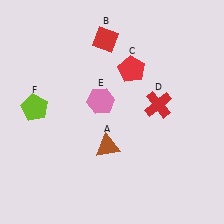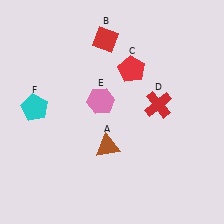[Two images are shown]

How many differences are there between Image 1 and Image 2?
There is 1 difference between the two images.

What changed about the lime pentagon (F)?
In Image 1, F is lime. In Image 2, it changed to cyan.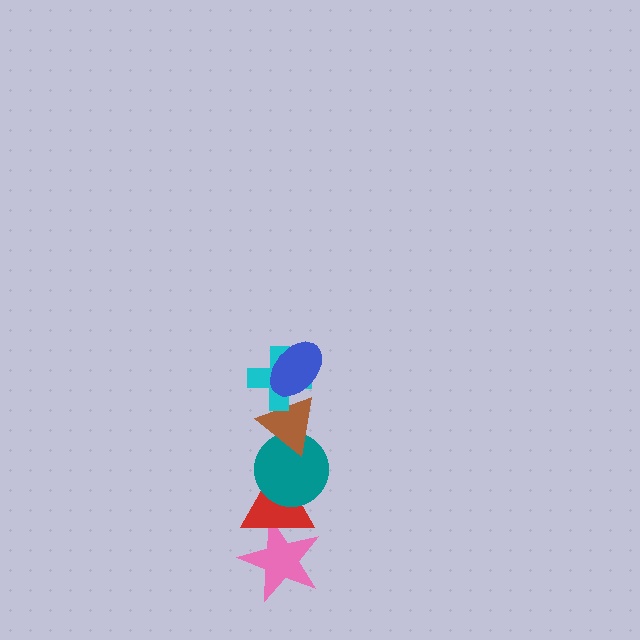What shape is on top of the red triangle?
The teal circle is on top of the red triangle.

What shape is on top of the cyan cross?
The blue ellipse is on top of the cyan cross.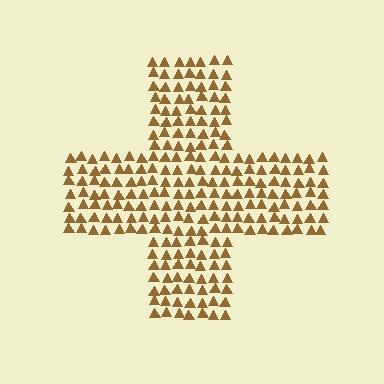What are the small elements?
The small elements are triangles.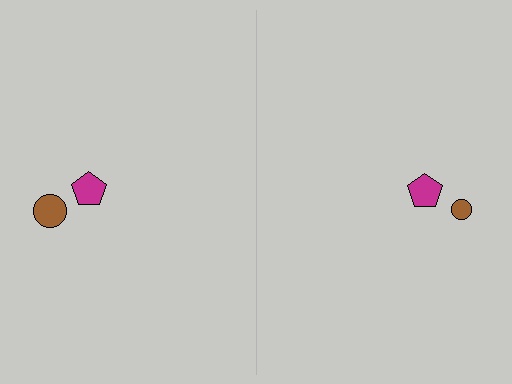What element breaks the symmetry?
The brown circle on the right side has a different size than its mirror counterpart.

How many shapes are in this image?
There are 4 shapes in this image.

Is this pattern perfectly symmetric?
No, the pattern is not perfectly symmetric. The brown circle on the right side has a different size than its mirror counterpart.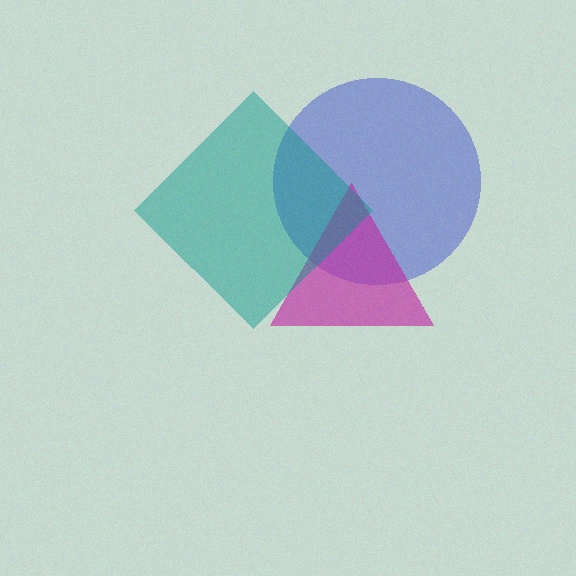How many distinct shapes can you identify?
There are 3 distinct shapes: a blue circle, a magenta triangle, a teal diamond.